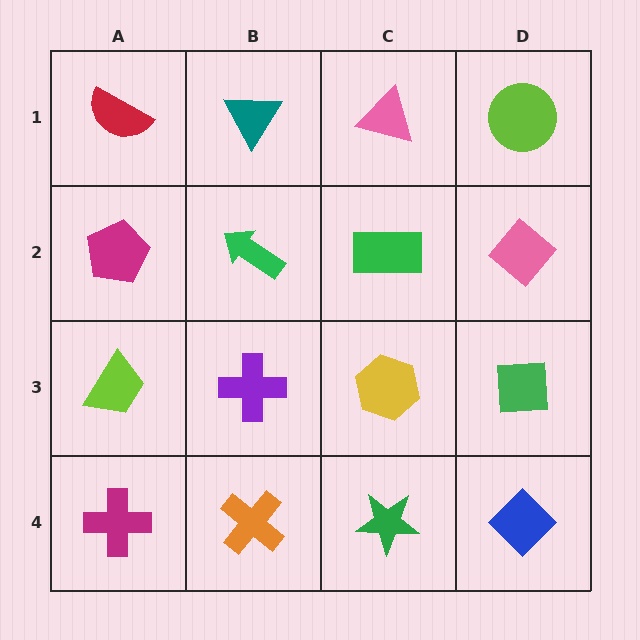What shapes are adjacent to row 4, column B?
A purple cross (row 3, column B), a magenta cross (row 4, column A), a green star (row 4, column C).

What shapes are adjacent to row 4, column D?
A green square (row 3, column D), a green star (row 4, column C).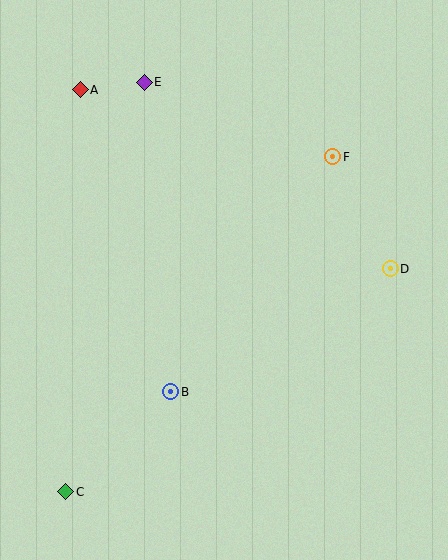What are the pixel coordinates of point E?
Point E is at (144, 82).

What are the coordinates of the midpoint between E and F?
The midpoint between E and F is at (239, 120).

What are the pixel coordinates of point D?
Point D is at (390, 269).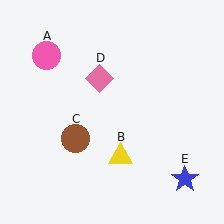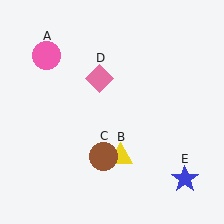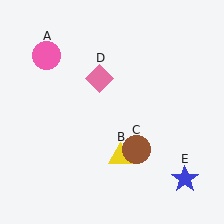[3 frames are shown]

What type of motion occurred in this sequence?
The brown circle (object C) rotated counterclockwise around the center of the scene.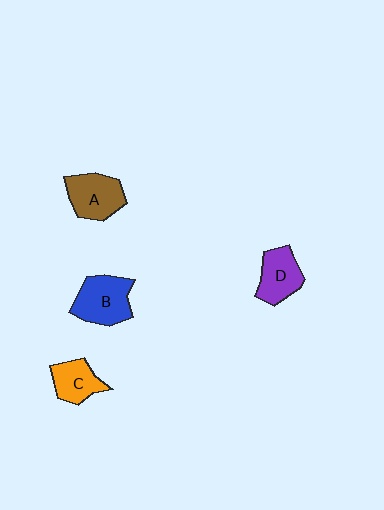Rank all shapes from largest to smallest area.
From largest to smallest: B (blue), A (brown), D (purple), C (orange).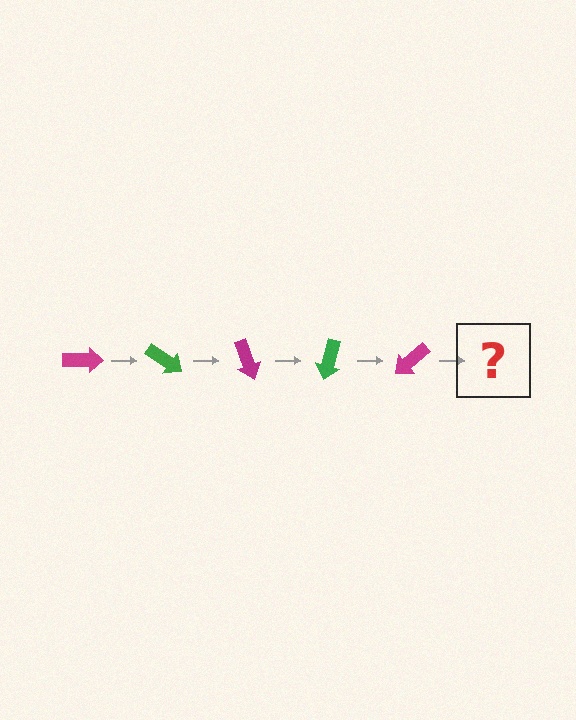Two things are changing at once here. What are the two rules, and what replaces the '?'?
The two rules are that it rotates 35 degrees each step and the color cycles through magenta and green. The '?' should be a green arrow, rotated 175 degrees from the start.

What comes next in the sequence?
The next element should be a green arrow, rotated 175 degrees from the start.